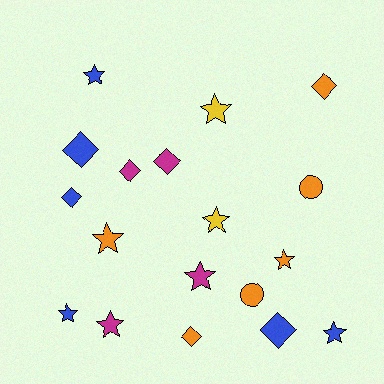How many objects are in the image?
There are 18 objects.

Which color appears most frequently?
Orange, with 6 objects.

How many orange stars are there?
There are 2 orange stars.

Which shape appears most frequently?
Star, with 9 objects.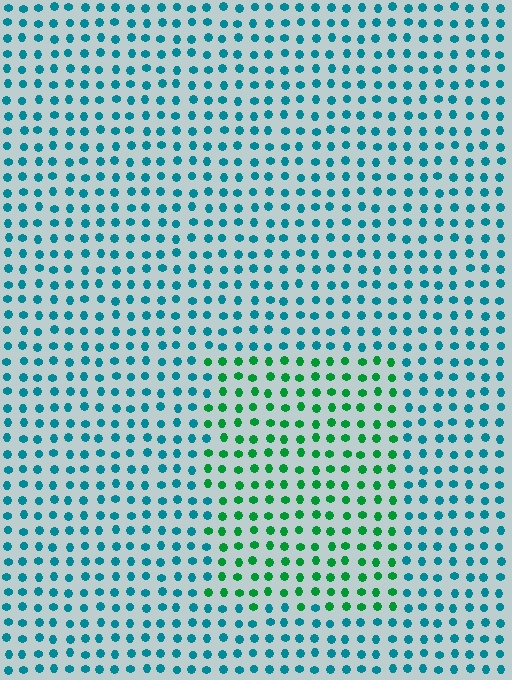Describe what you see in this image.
The image is filled with small teal elements in a uniform arrangement. A rectangle-shaped region is visible where the elements are tinted to a slightly different hue, forming a subtle color boundary.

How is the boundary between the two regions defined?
The boundary is defined purely by a slight shift in hue (about 47 degrees). Spacing, size, and orientation are identical on both sides.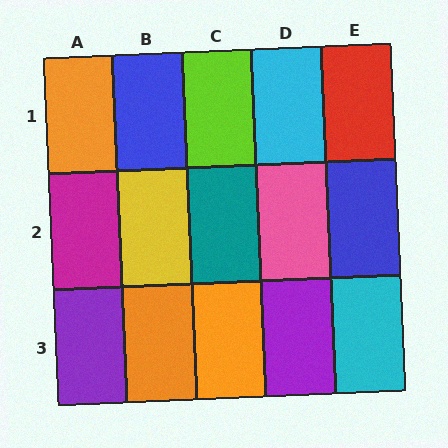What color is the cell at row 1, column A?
Orange.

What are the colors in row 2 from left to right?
Magenta, yellow, teal, pink, blue.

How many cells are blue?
2 cells are blue.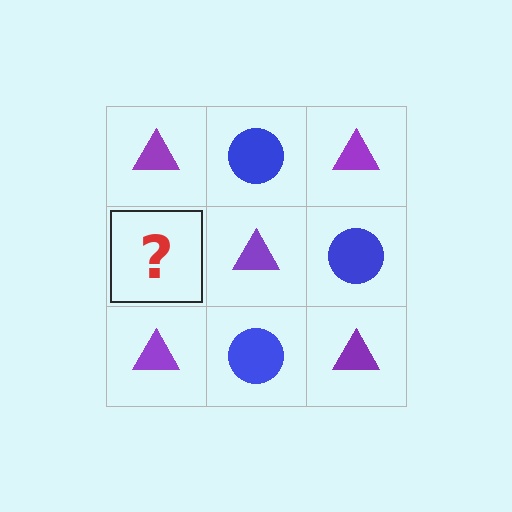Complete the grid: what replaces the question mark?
The question mark should be replaced with a blue circle.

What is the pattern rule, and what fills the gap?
The rule is that it alternates purple triangle and blue circle in a checkerboard pattern. The gap should be filled with a blue circle.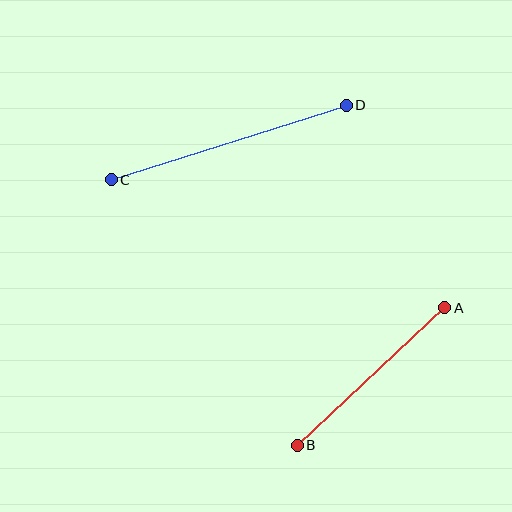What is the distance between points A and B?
The distance is approximately 201 pixels.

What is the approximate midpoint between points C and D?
The midpoint is at approximately (229, 142) pixels.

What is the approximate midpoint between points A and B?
The midpoint is at approximately (371, 377) pixels.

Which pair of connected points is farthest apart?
Points C and D are farthest apart.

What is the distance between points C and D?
The distance is approximately 246 pixels.